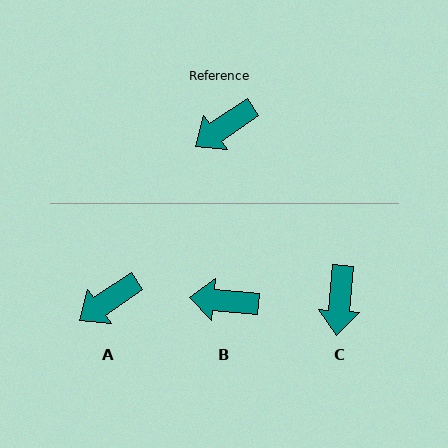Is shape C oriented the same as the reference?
No, it is off by about 51 degrees.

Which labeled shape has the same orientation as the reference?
A.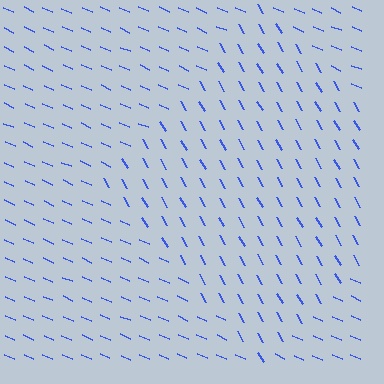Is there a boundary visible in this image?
Yes, there is a texture boundary formed by a change in line orientation.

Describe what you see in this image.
The image is filled with small blue line segments. A diamond region in the image has lines oriented differently from the surrounding lines, creating a visible texture boundary.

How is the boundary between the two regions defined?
The boundary is defined purely by a change in line orientation (approximately 37 degrees difference). All lines are the same color and thickness.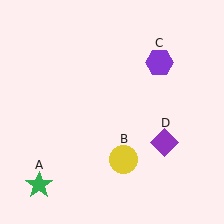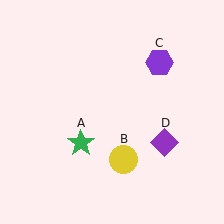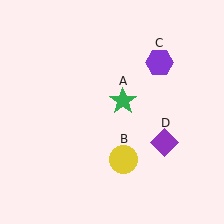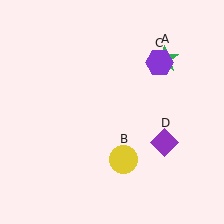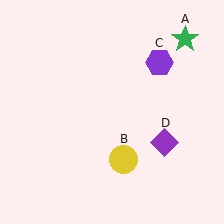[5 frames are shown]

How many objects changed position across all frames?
1 object changed position: green star (object A).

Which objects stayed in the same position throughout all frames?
Yellow circle (object B) and purple hexagon (object C) and purple diamond (object D) remained stationary.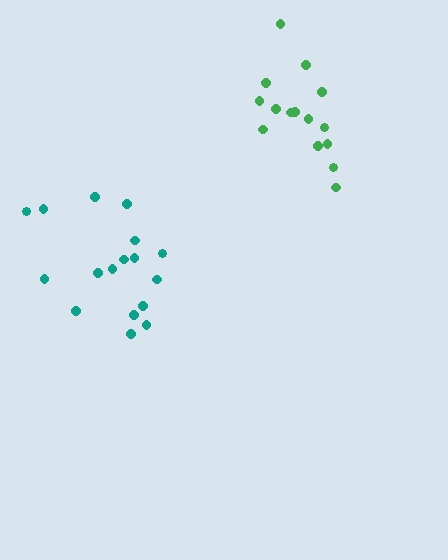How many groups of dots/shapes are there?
There are 2 groups.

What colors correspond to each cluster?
The clusters are colored: teal, green.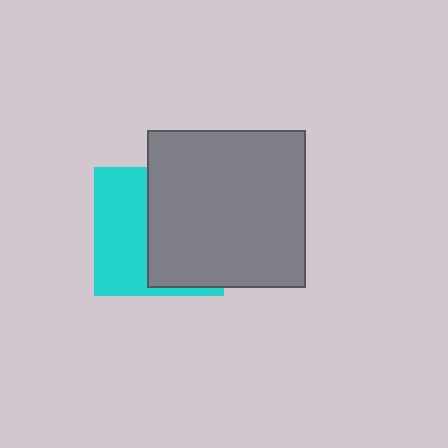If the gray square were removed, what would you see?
You would see the complete cyan square.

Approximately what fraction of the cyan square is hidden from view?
Roughly 55% of the cyan square is hidden behind the gray square.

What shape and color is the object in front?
The object in front is a gray square.